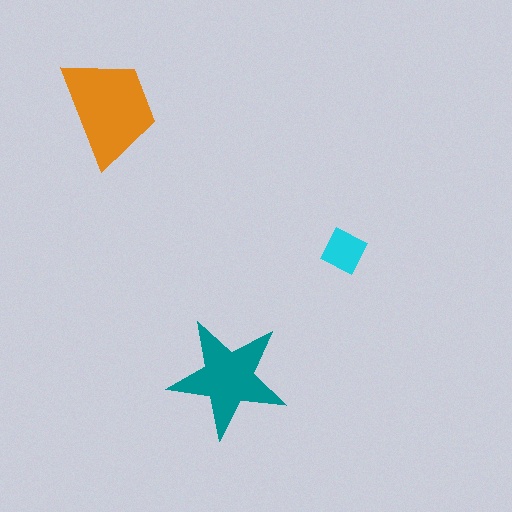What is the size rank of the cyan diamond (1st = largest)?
3rd.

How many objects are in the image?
There are 3 objects in the image.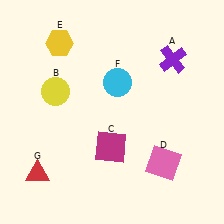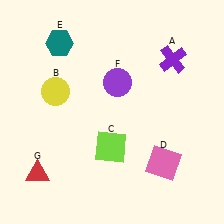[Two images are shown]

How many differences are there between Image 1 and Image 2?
There are 3 differences between the two images.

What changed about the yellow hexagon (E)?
In Image 1, E is yellow. In Image 2, it changed to teal.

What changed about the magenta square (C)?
In Image 1, C is magenta. In Image 2, it changed to lime.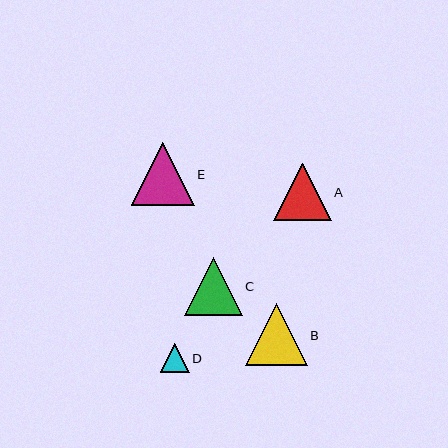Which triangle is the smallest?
Triangle D is the smallest with a size of approximately 29 pixels.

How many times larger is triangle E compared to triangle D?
Triangle E is approximately 2.2 times the size of triangle D.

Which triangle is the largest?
Triangle E is the largest with a size of approximately 63 pixels.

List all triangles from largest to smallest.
From largest to smallest: E, B, C, A, D.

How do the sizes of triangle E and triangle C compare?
Triangle E and triangle C are approximately the same size.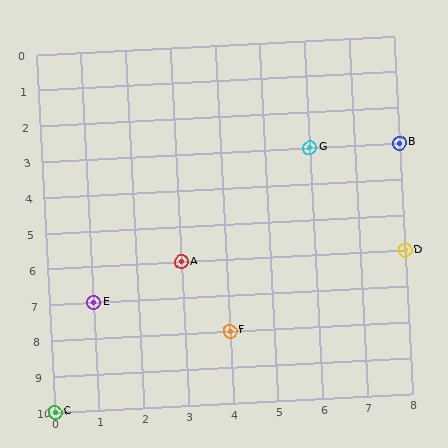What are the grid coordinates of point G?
Point G is at grid coordinates (6, 3).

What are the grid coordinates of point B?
Point B is at grid coordinates (8, 3).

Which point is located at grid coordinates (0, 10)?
Point C is at (0, 10).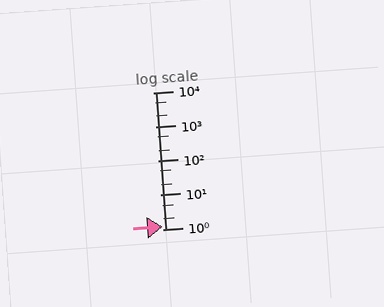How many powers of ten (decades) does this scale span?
The scale spans 4 decades, from 1 to 10000.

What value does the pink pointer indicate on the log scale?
The pointer indicates approximately 1.2.